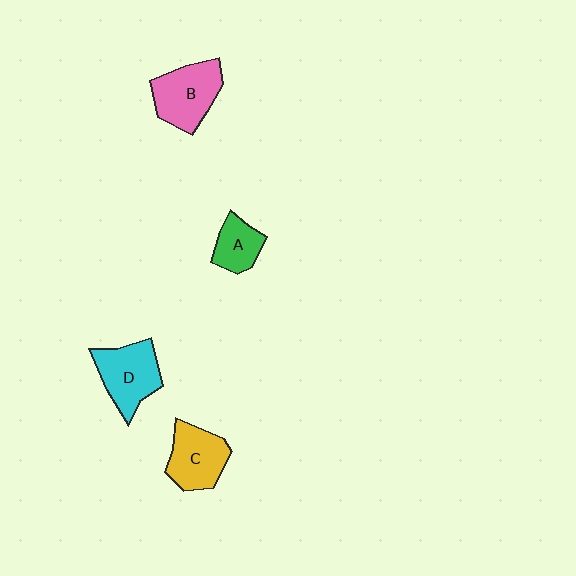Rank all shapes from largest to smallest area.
From largest to smallest: B (pink), D (cyan), C (yellow), A (green).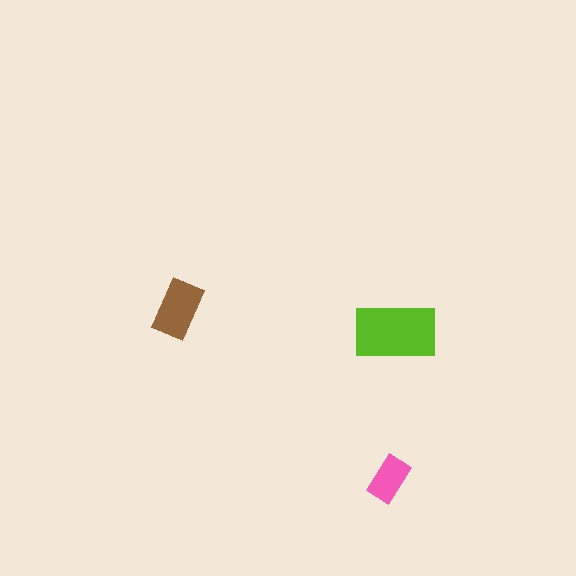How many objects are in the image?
There are 3 objects in the image.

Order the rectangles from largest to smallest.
the lime one, the brown one, the pink one.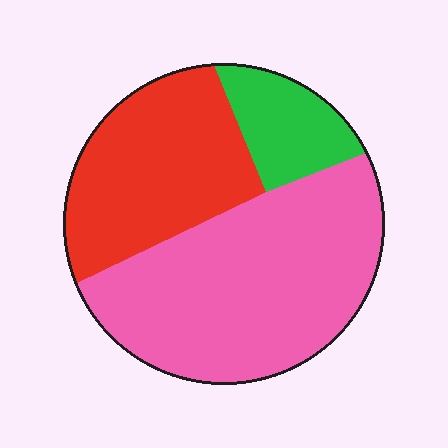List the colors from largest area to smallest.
From largest to smallest: pink, red, green.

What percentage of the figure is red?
Red covers about 35% of the figure.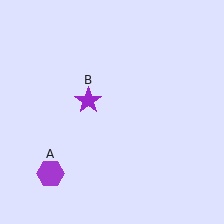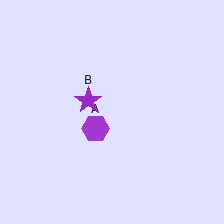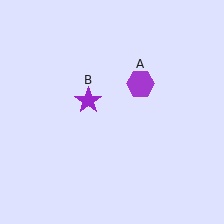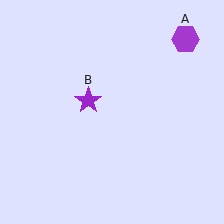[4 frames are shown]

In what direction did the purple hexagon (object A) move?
The purple hexagon (object A) moved up and to the right.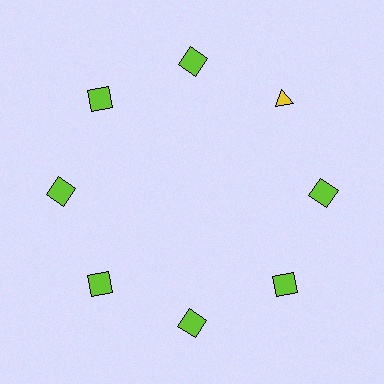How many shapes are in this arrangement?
There are 8 shapes arranged in a ring pattern.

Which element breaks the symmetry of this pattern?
The yellow triangle at roughly the 2 o'clock position breaks the symmetry. All other shapes are lime squares.